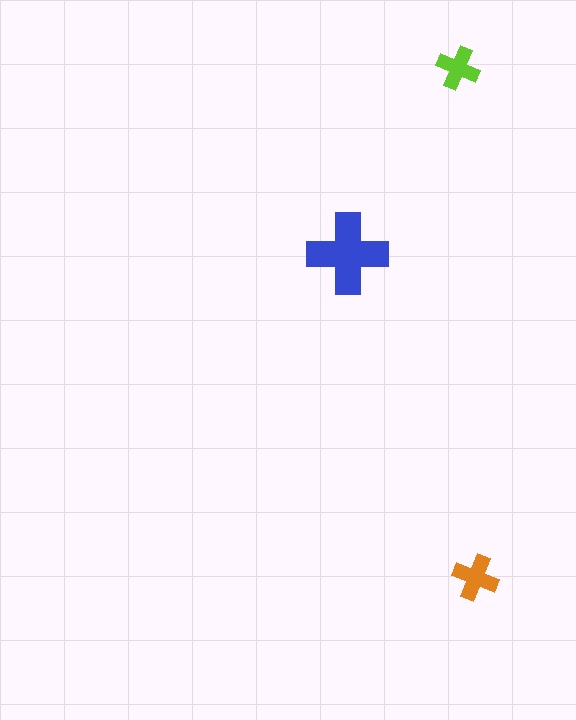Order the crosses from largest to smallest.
the blue one, the orange one, the lime one.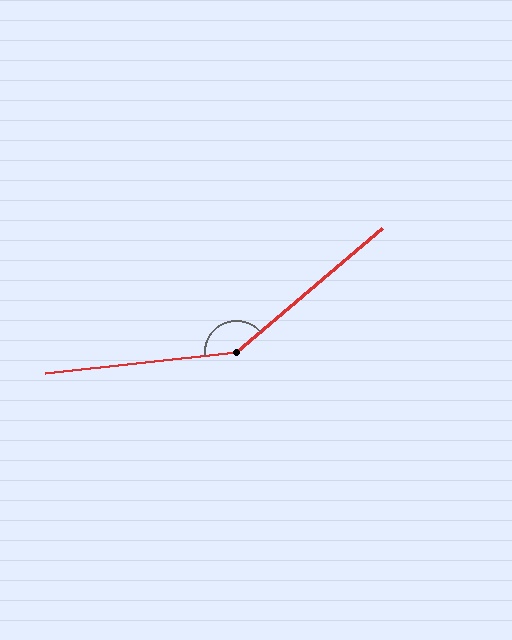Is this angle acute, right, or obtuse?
It is obtuse.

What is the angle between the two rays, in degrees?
Approximately 146 degrees.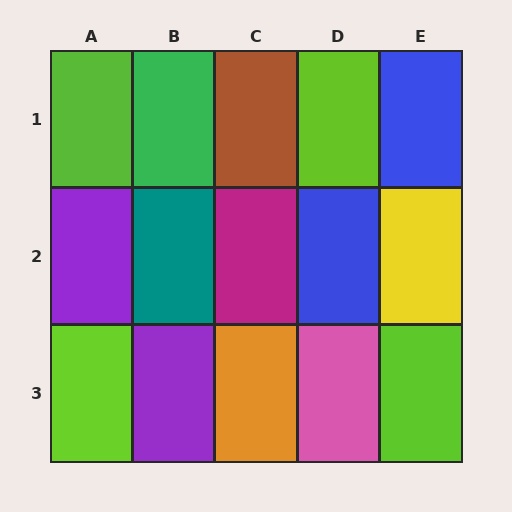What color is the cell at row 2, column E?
Yellow.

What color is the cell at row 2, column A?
Purple.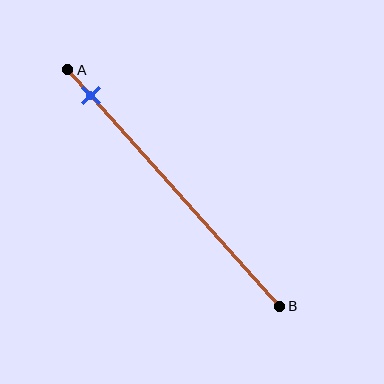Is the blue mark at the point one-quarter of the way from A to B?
No, the mark is at about 10% from A, not at the 25% one-quarter point.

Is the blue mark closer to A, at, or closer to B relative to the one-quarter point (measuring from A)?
The blue mark is closer to point A than the one-quarter point of segment AB.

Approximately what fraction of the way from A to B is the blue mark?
The blue mark is approximately 10% of the way from A to B.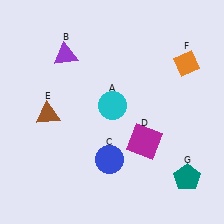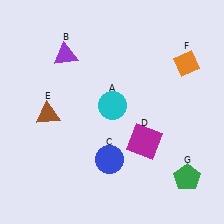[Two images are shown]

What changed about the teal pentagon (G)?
In Image 1, G is teal. In Image 2, it changed to green.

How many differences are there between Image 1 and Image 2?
There is 1 difference between the two images.